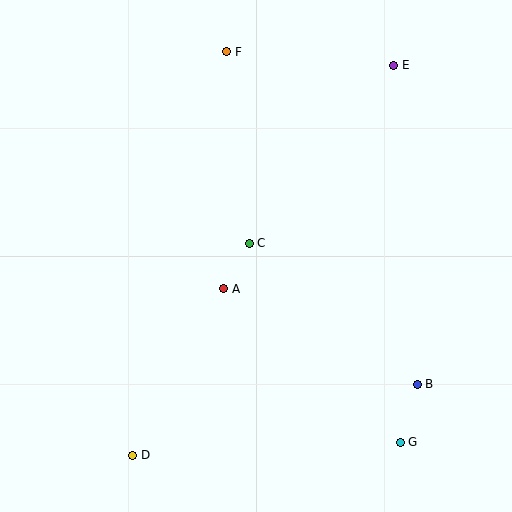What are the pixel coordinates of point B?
Point B is at (417, 384).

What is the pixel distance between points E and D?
The distance between E and D is 469 pixels.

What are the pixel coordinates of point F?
Point F is at (227, 52).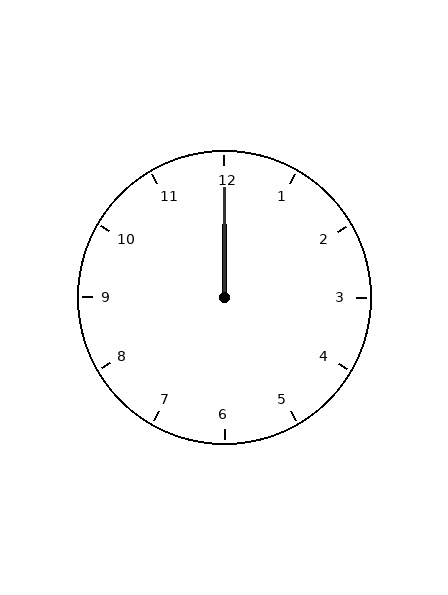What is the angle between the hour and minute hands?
Approximately 0 degrees.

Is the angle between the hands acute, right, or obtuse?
It is acute.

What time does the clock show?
12:00.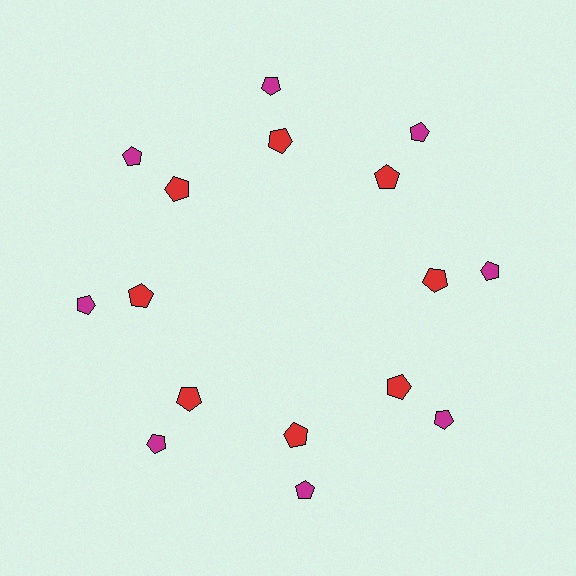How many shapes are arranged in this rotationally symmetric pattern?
There are 16 shapes, arranged in 8 groups of 2.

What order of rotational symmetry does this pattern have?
This pattern has 8-fold rotational symmetry.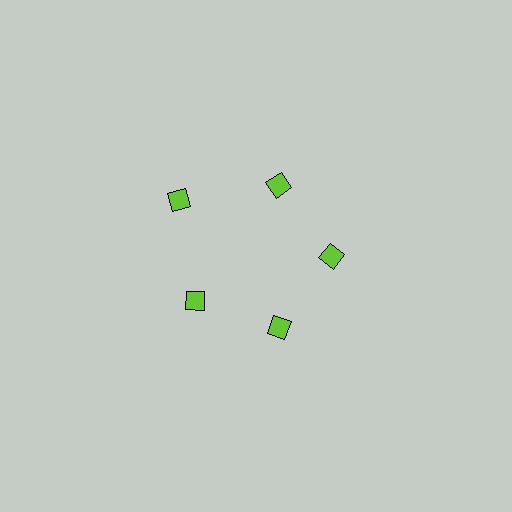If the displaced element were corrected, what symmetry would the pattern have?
It would have 5-fold rotational symmetry — the pattern would map onto itself every 72 degrees.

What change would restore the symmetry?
The symmetry would be restored by moving it inward, back onto the ring so that all 5 squares sit at equal angles and equal distance from the center.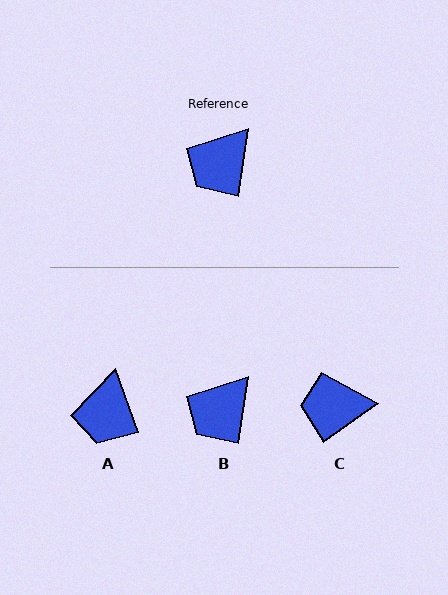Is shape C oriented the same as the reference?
No, it is off by about 47 degrees.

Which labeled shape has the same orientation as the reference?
B.